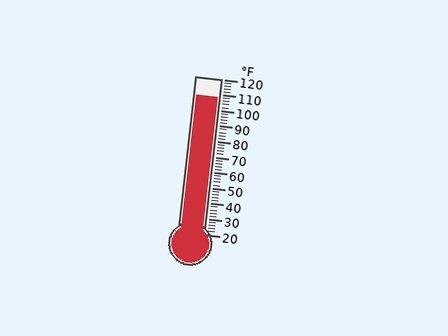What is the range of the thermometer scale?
The thermometer scale ranges from 20°F to 120°F.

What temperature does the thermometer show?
The thermometer shows approximately 108°F.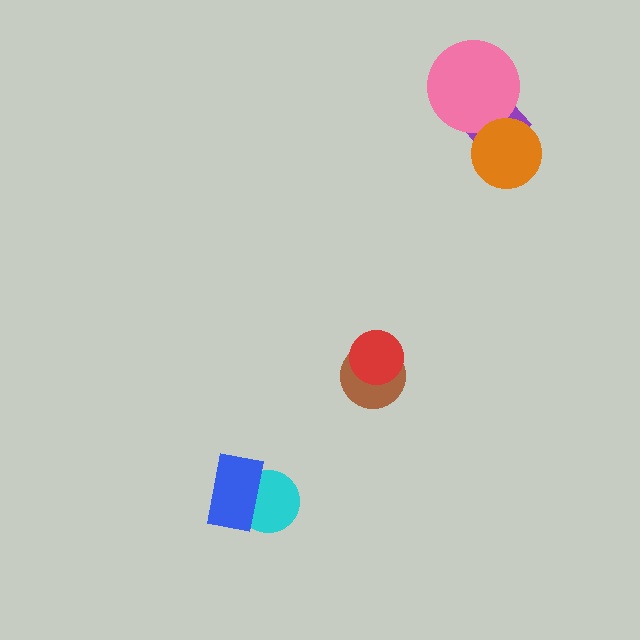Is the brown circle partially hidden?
Yes, it is partially covered by another shape.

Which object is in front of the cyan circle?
The blue rectangle is in front of the cyan circle.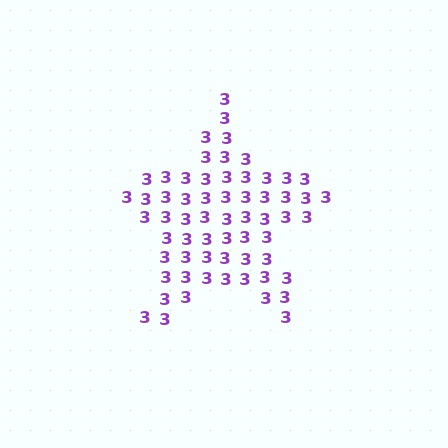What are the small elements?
The small elements are digit 3's.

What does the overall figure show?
The overall figure shows a star.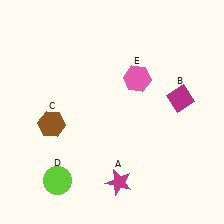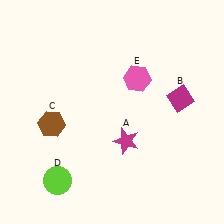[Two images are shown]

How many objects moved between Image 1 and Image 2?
1 object moved between the two images.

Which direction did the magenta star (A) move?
The magenta star (A) moved up.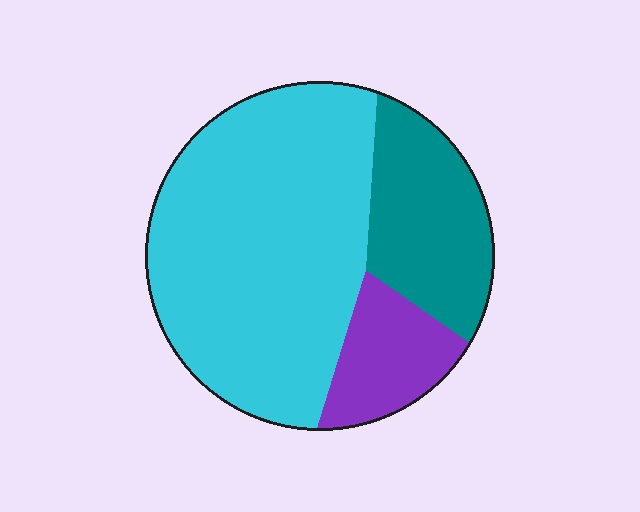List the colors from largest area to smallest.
From largest to smallest: cyan, teal, purple.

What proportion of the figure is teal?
Teal takes up about one quarter (1/4) of the figure.